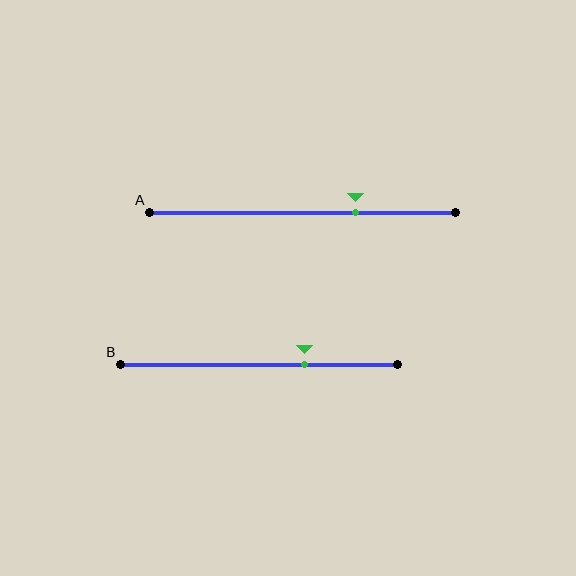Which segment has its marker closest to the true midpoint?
Segment B has its marker closest to the true midpoint.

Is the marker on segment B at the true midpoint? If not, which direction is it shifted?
No, the marker on segment B is shifted to the right by about 16% of the segment length.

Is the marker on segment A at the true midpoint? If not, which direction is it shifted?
No, the marker on segment A is shifted to the right by about 17% of the segment length.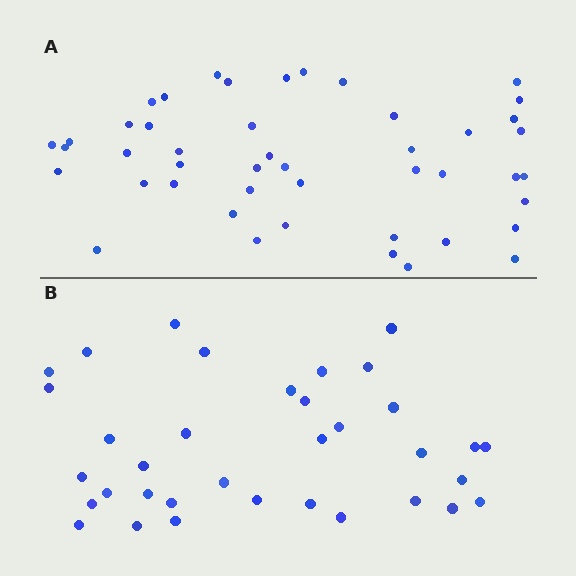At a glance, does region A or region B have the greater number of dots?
Region A (the top region) has more dots.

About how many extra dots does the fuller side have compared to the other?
Region A has roughly 12 or so more dots than region B.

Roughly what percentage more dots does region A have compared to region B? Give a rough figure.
About 30% more.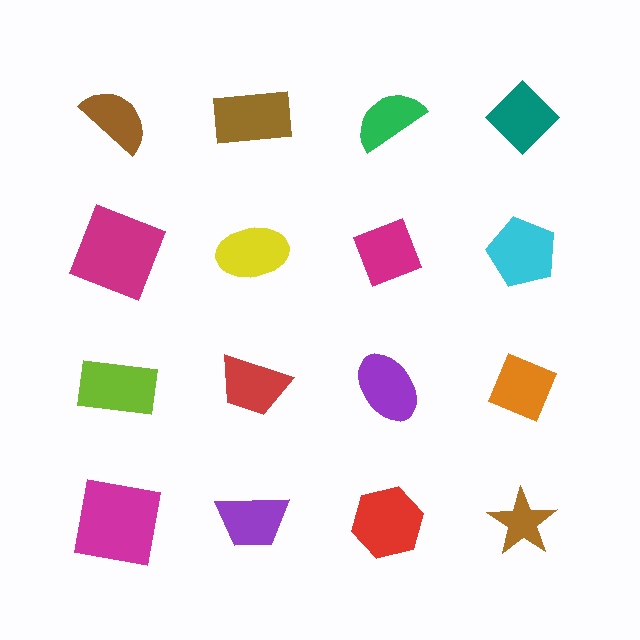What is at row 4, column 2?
A purple trapezoid.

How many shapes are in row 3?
4 shapes.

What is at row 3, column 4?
An orange diamond.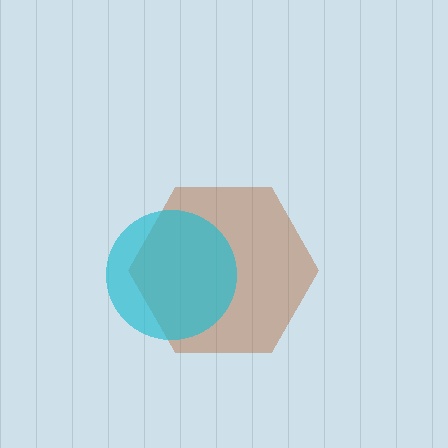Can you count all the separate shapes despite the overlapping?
Yes, there are 2 separate shapes.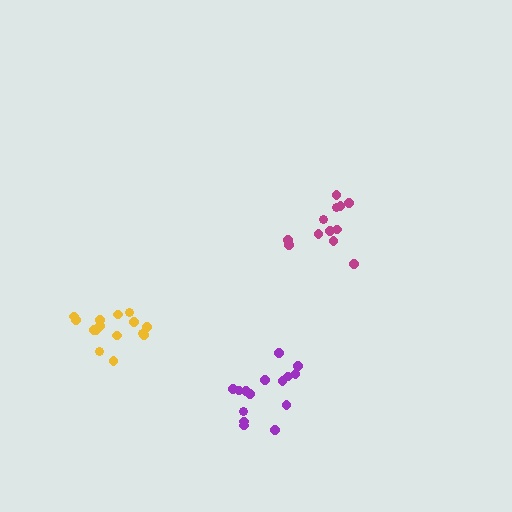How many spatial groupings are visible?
There are 3 spatial groupings.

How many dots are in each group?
Group 1: 12 dots, Group 2: 15 dots, Group 3: 15 dots (42 total).